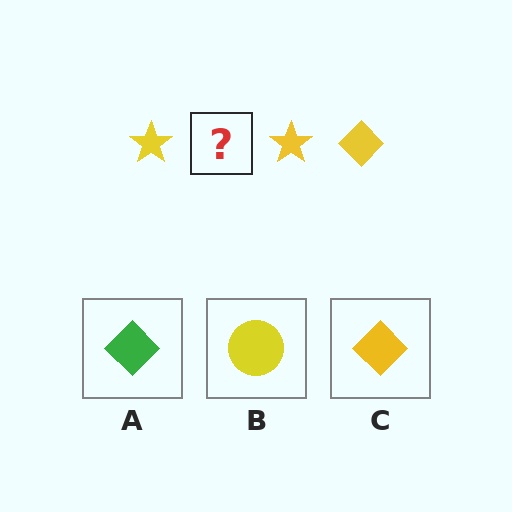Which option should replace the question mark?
Option C.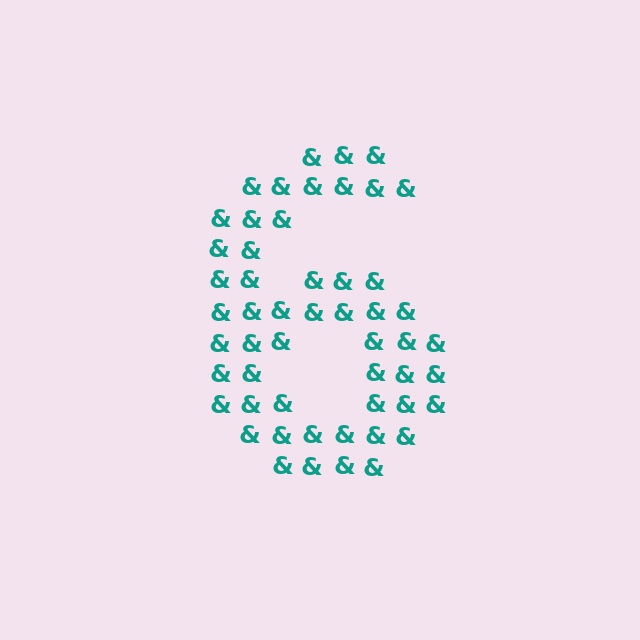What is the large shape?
The large shape is the digit 6.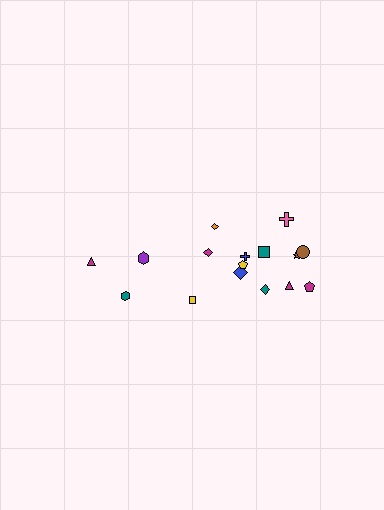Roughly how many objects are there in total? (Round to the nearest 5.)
Roughly 15 objects in total.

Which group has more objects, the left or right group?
The right group.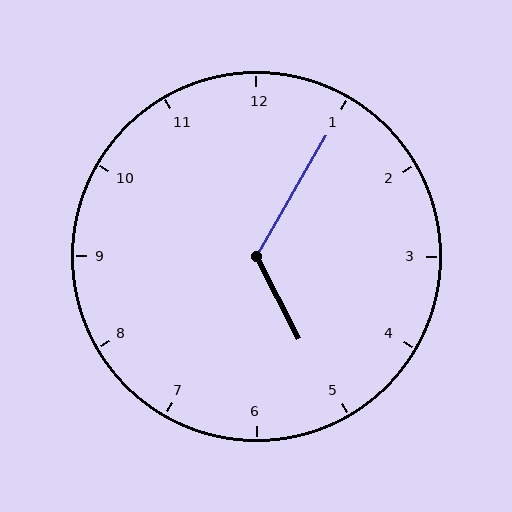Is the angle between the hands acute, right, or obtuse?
It is obtuse.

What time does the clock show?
5:05.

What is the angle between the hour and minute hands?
Approximately 122 degrees.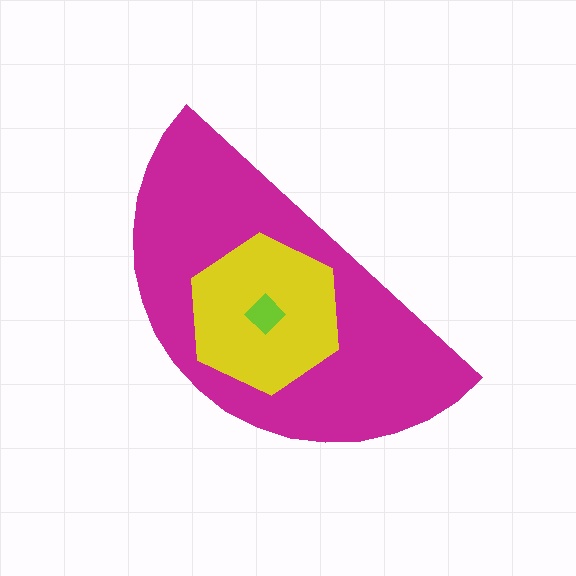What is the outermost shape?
The magenta semicircle.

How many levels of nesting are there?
3.